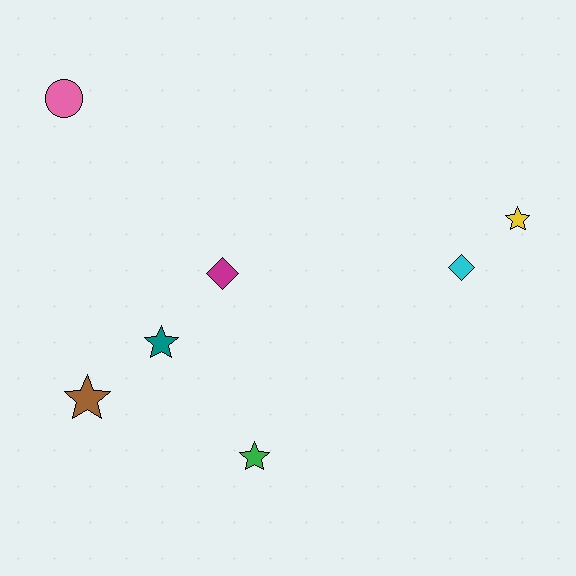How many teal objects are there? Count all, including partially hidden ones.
There is 1 teal object.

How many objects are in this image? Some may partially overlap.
There are 7 objects.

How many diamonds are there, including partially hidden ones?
There are 2 diamonds.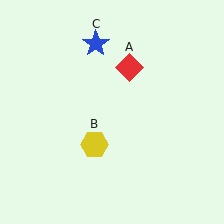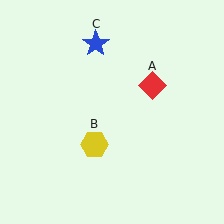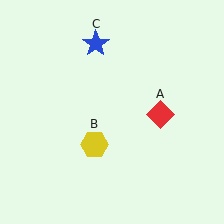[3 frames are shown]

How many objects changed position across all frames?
1 object changed position: red diamond (object A).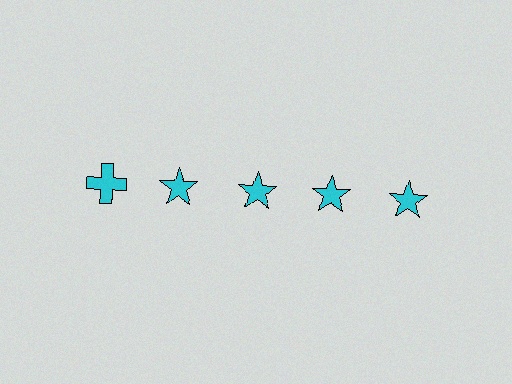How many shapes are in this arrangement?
There are 5 shapes arranged in a grid pattern.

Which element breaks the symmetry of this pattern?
The cyan cross in the top row, leftmost column breaks the symmetry. All other shapes are cyan stars.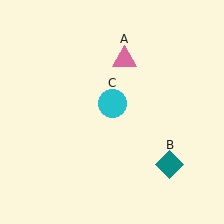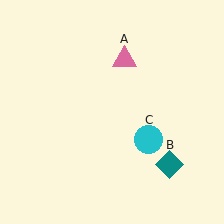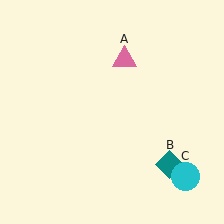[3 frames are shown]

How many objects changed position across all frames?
1 object changed position: cyan circle (object C).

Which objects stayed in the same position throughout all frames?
Pink triangle (object A) and teal diamond (object B) remained stationary.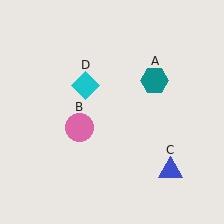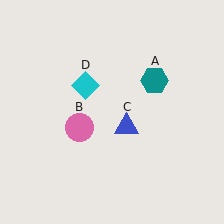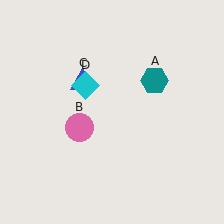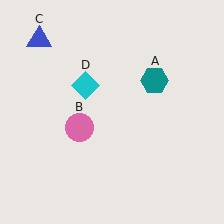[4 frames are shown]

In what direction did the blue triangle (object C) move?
The blue triangle (object C) moved up and to the left.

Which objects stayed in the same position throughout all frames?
Teal hexagon (object A) and pink circle (object B) and cyan diamond (object D) remained stationary.